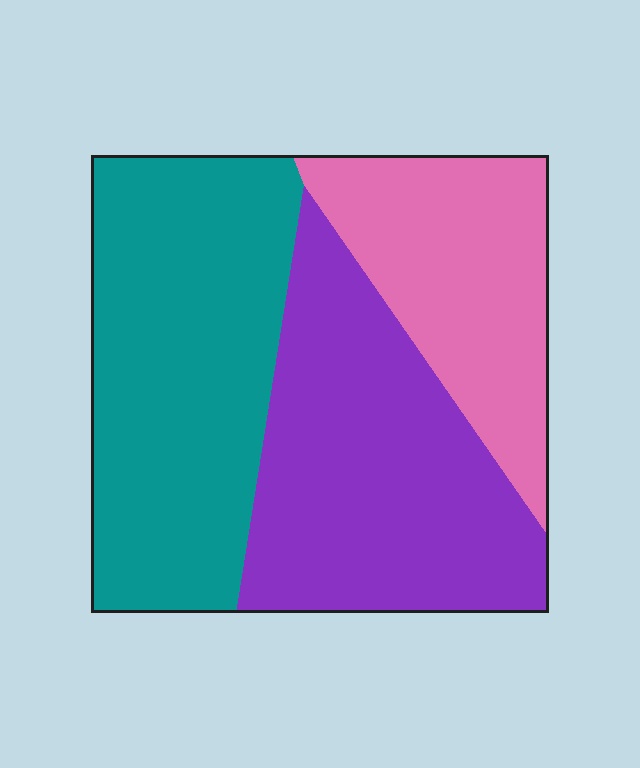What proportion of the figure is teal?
Teal covers around 40% of the figure.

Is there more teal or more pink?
Teal.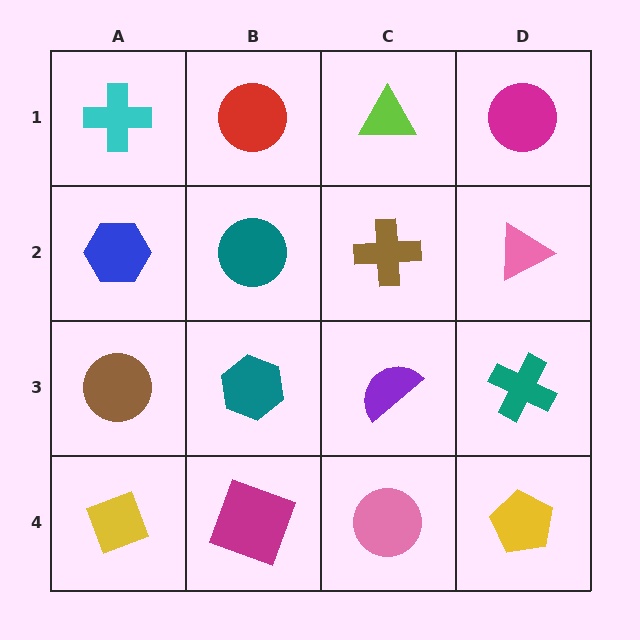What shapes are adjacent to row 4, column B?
A teal hexagon (row 3, column B), a yellow diamond (row 4, column A), a pink circle (row 4, column C).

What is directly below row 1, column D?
A pink triangle.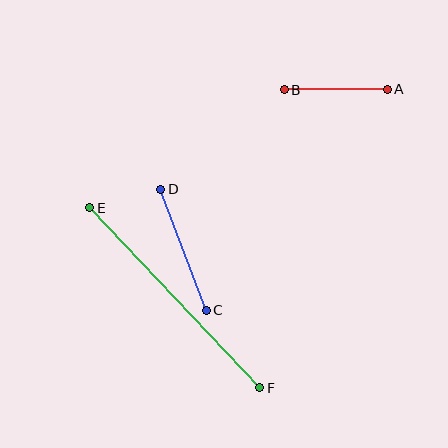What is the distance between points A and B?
The distance is approximately 103 pixels.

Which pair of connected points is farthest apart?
Points E and F are farthest apart.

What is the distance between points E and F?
The distance is approximately 247 pixels.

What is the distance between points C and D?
The distance is approximately 129 pixels.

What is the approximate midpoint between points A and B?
The midpoint is at approximately (335, 89) pixels.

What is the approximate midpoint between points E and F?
The midpoint is at approximately (175, 298) pixels.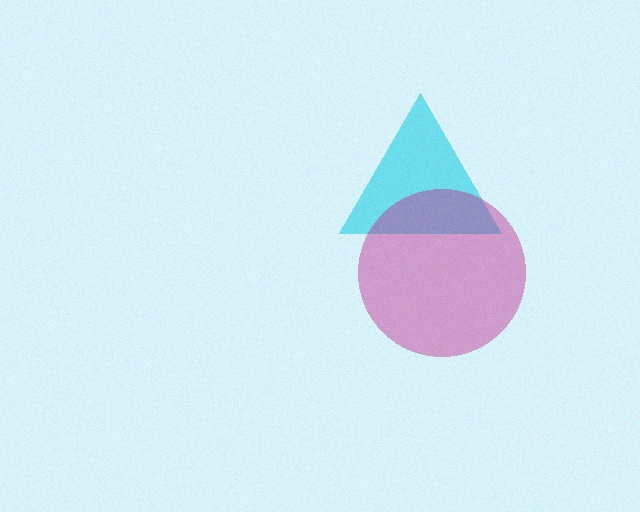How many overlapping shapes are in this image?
There are 2 overlapping shapes in the image.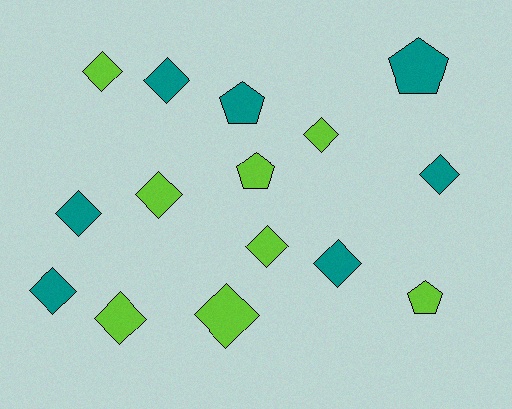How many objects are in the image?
There are 15 objects.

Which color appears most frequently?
Lime, with 8 objects.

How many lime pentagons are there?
There are 2 lime pentagons.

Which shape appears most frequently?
Diamond, with 11 objects.